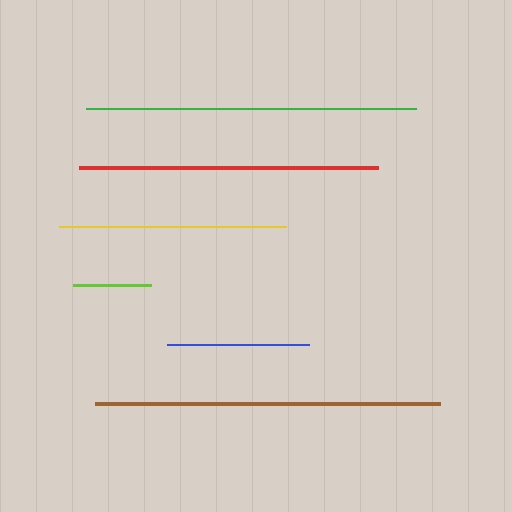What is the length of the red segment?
The red segment is approximately 299 pixels long.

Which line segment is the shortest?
The lime line is the shortest at approximately 79 pixels.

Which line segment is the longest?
The brown line is the longest at approximately 345 pixels.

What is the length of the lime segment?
The lime segment is approximately 79 pixels long.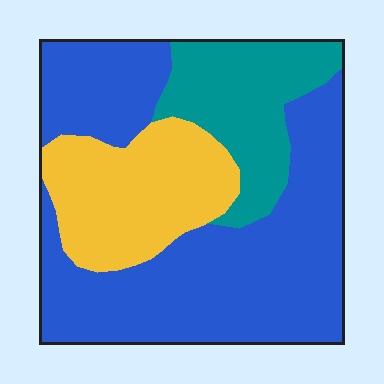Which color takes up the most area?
Blue, at roughly 55%.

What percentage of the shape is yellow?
Yellow takes up between a sixth and a third of the shape.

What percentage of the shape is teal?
Teal takes up about one fifth (1/5) of the shape.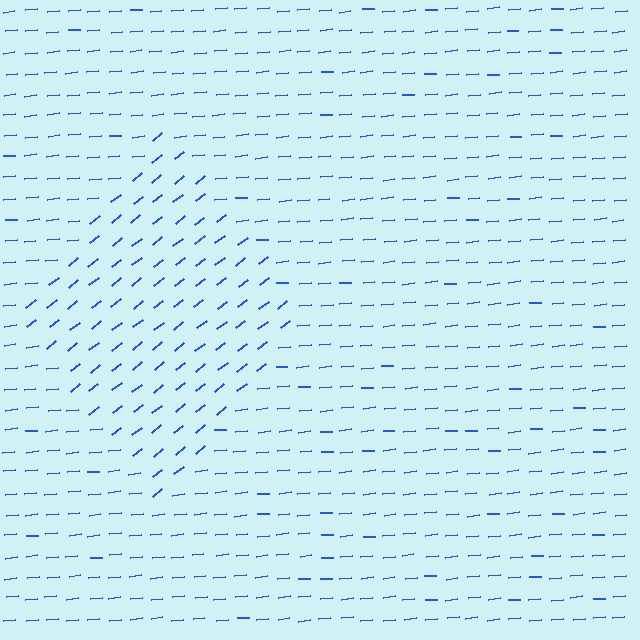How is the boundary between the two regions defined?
The boundary is defined purely by a change in line orientation (approximately 33 degrees difference). All lines are the same color and thickness.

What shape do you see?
I see a diamond.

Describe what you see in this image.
The image is filled with small blue line segments. A diamond region in the image has lines oriented differently from the surrounding lines, creating a visible texture boundary.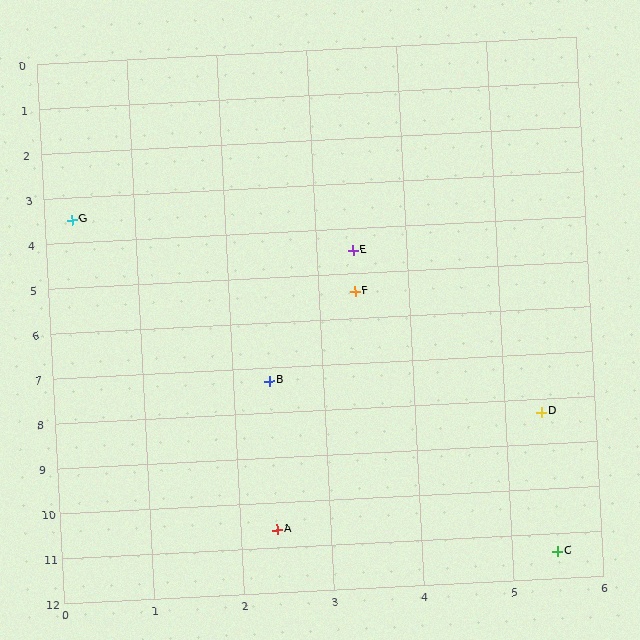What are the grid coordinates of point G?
Point G is at approximately (0.3, 3.5).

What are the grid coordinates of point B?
Point B is at approximately (2.4, 7.3).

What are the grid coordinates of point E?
Point E is at approximately (3.4, 4.5).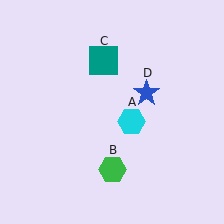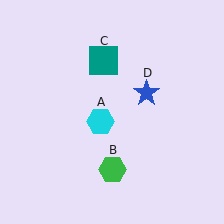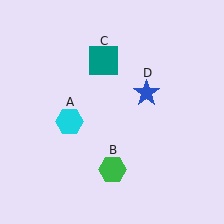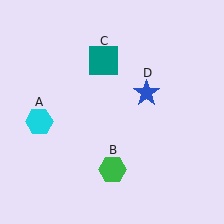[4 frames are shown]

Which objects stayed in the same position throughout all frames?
Green hexagon (object B) and teal square (object C) and blue star (object D) remained stationary.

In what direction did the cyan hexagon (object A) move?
The cyan hexagon (object A) moved left.